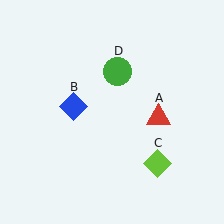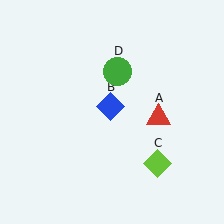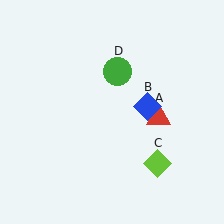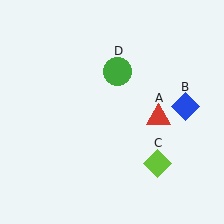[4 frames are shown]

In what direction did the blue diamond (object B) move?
The blue diamond (object B) moved right.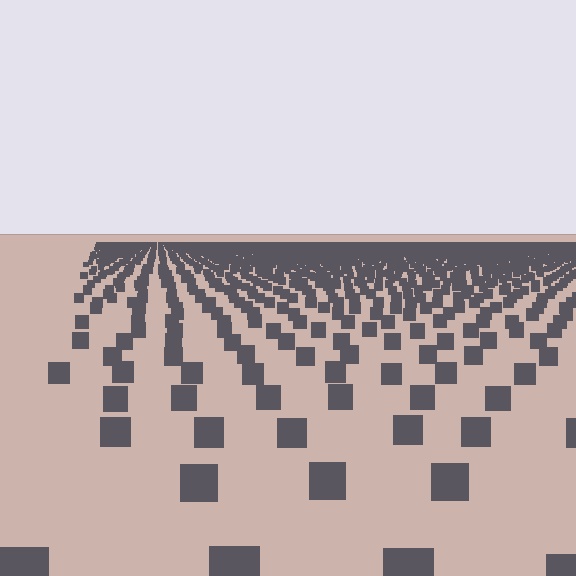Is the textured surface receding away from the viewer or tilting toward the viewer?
The surface is receding away from the viewer. Texture elements get smaller and denser toward the top.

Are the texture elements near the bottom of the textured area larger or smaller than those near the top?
Larger. Near the bottom, elements are closer to the viewer and appear at a bigger on-screen size.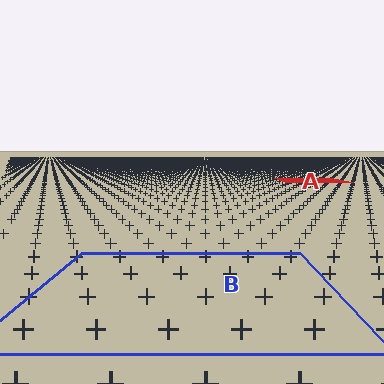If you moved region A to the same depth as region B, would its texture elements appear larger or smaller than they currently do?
They would appear larger. At a closer depth, the same texture elements are projected at a bigger on-screen size.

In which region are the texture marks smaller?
The texture marks are smaller in region A, because it is farther away.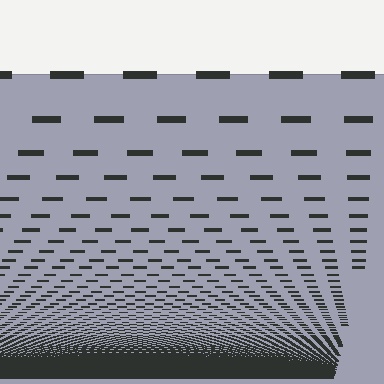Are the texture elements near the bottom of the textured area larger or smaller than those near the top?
Smaller. The gradient is inverted — elements near the bottom are smaller and denser.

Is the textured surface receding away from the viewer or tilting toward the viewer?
The surface appears to tilt toward the viewer. Texture elements get larger and sparser toward the top.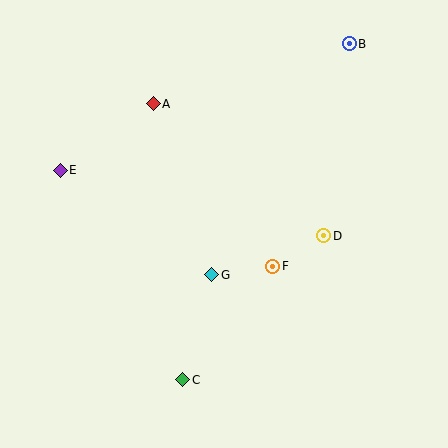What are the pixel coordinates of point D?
Point D is at (324, 236).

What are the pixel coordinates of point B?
Point B is at (349, 44).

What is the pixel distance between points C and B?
The distance between C and B is 375 pixels.